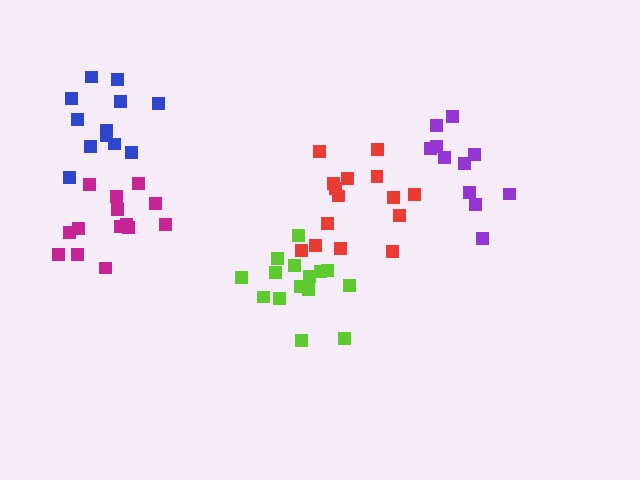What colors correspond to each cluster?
The clusters are colored: lime, blue, purple, magenta, red.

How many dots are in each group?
Group 1: 15 dots, Group 2: 12 dots, Group 3: 11 dots, Group 4: 14 dots, Group 5: 15 dots (67 total).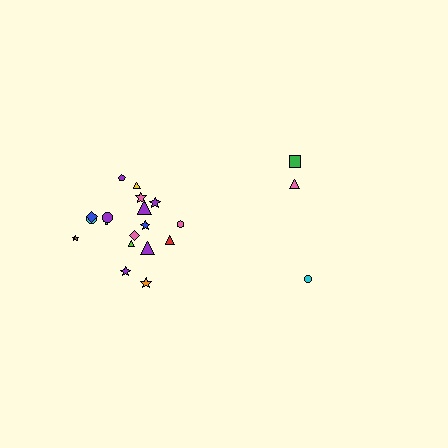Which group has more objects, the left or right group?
The left group.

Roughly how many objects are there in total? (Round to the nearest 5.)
Roughly 20 objects in total.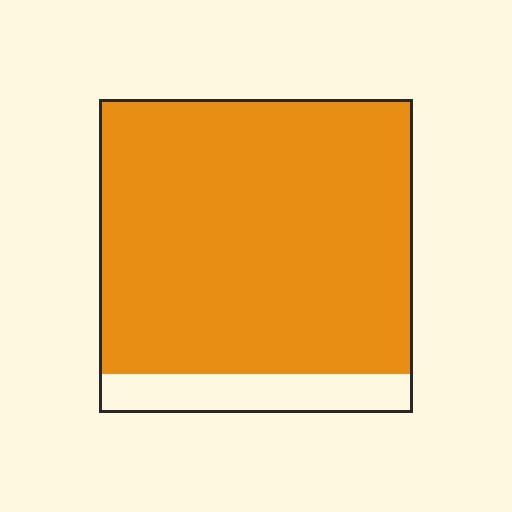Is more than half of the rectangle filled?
Yes.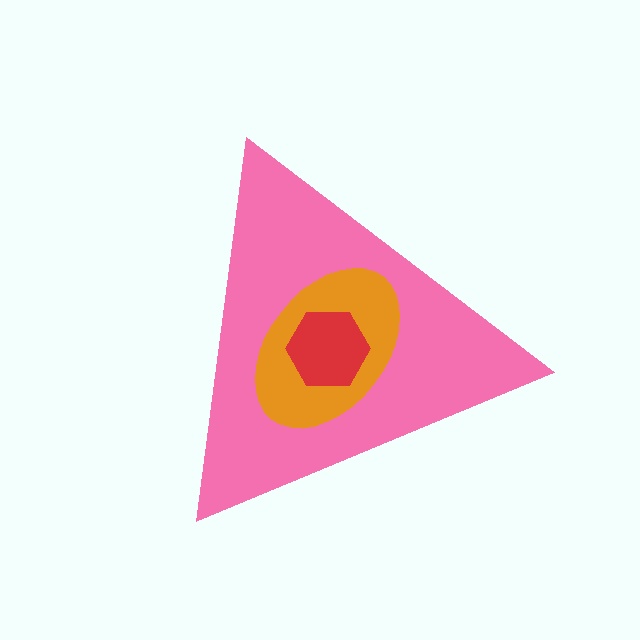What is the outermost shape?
The pink triangle.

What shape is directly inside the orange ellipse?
The red hexagon.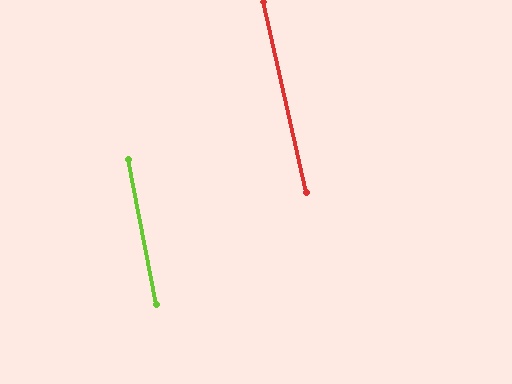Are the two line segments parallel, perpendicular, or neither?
Parallel — their directions differ by only 1.6°.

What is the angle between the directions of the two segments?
Approximately 2 degrees.